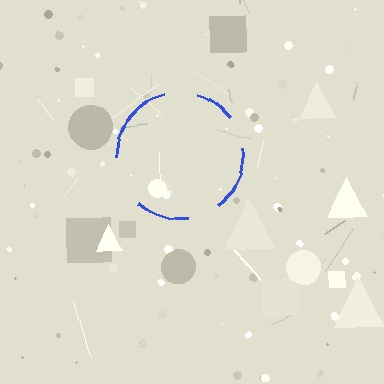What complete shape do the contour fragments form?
The contour fragments form a circle.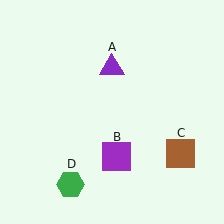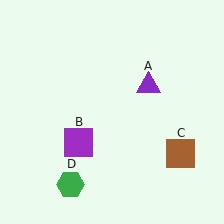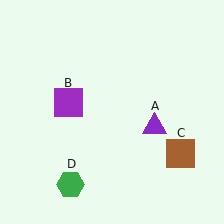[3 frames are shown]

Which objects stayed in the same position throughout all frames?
Brown square (object C) and green hexagon (object D) remained stationary.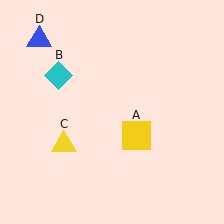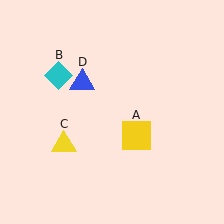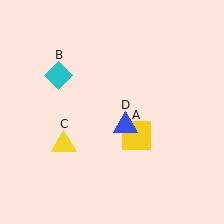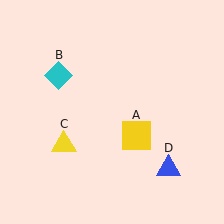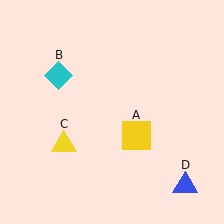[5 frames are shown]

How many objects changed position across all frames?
1 object changed position: blue triangle (object D).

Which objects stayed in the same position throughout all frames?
Yellow square (object A) and cyan diamond (object B) and yellow triangle (object C) remained stationary.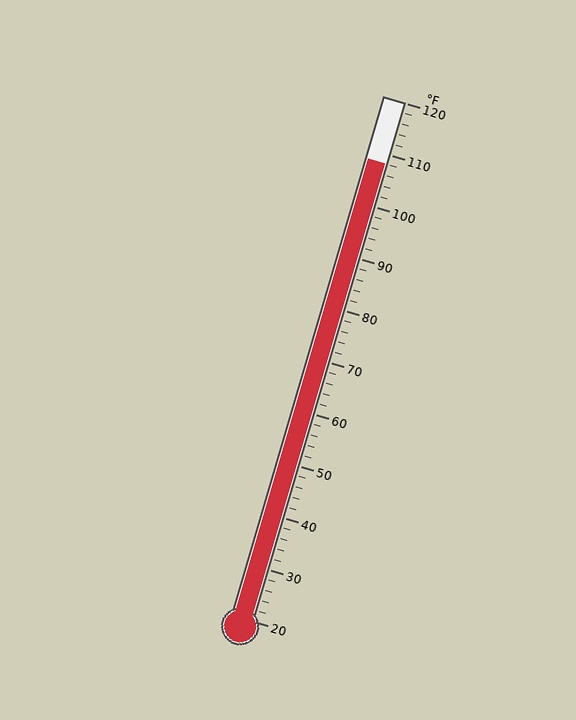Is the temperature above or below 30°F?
The temperature is above 30°F.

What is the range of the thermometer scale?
The thermometer scale ranges from 20°F to 120°F.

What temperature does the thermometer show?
The thermometer shows approximately 108°F.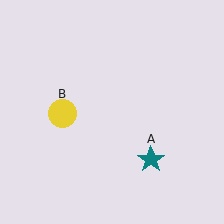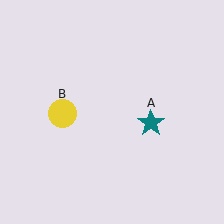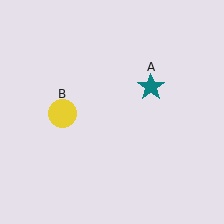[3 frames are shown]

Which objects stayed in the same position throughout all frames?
Yellow circle (object B) remained stationary.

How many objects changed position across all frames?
1 object changed position: teal star (object A).